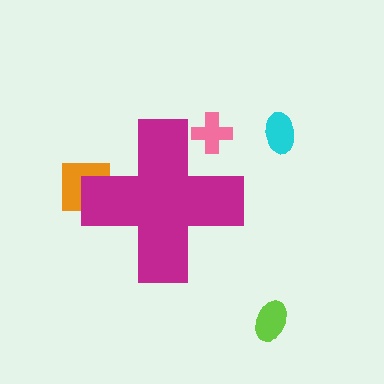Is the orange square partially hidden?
Yes, the orange square is partially hidden behind the magenta cross.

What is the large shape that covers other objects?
A magenta cross.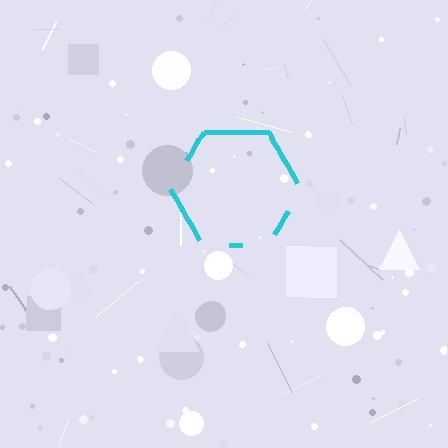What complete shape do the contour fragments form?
The contour fragments form a hexagon.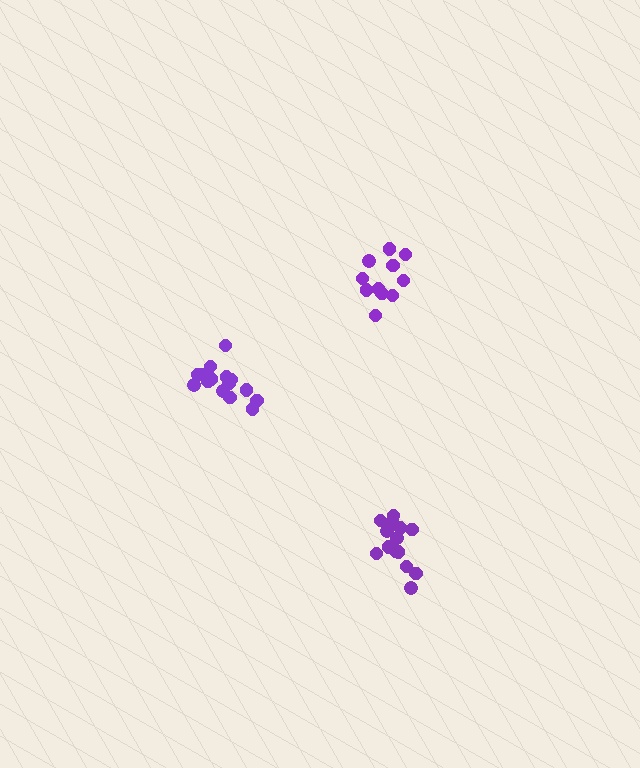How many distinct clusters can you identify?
There are 3 distinct clusters.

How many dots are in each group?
Group 1: 16 dots, Group 2: 11 dots, Group 3: 15 dots (42 total).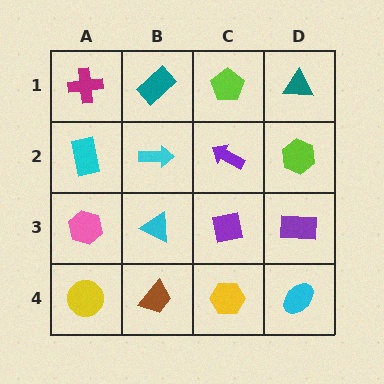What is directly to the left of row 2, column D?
A purple arrow.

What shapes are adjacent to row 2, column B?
A teal rectangle (row 1, column B), a cyan triangle (row 3, column B), a cyan rectangle (row 2, column A), a purple arrow (row 2, column C).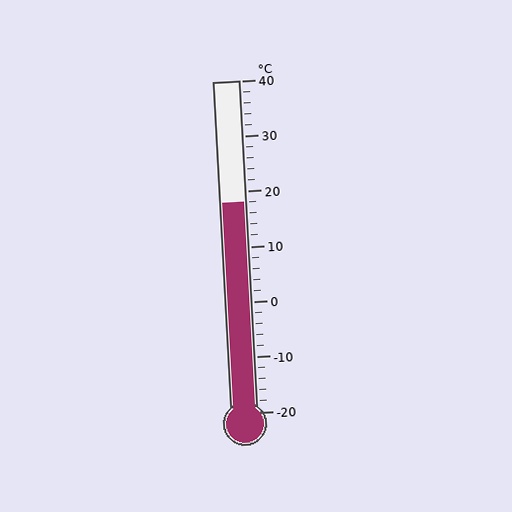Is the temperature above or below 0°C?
The temperature is above 0°C.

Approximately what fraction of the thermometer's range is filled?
The thermometer is filled to approximately 65% of its range.